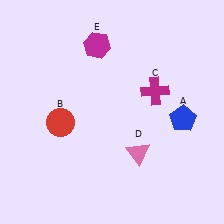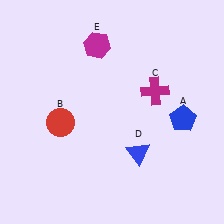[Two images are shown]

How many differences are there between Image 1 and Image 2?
There is 1 difference between the two images.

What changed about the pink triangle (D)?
In Image 1, D is pink. In Image 2, it changed to blue.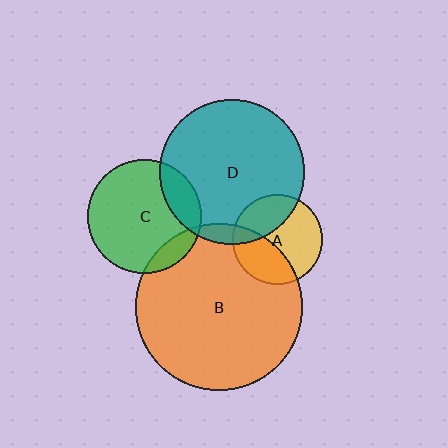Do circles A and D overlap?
Yes.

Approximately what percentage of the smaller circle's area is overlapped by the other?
Approximately 30%.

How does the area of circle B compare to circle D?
Approximately 1.3 times.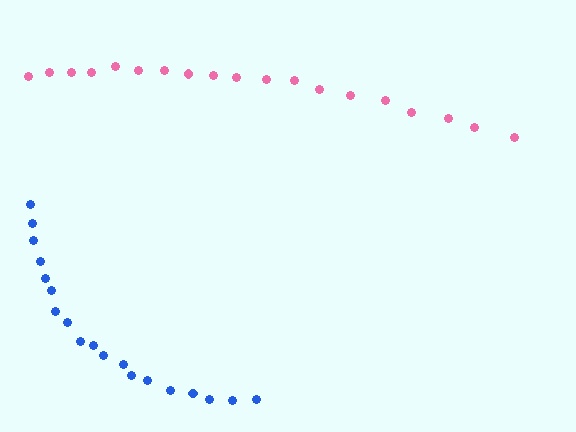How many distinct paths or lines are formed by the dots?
There are 2 distinct paths.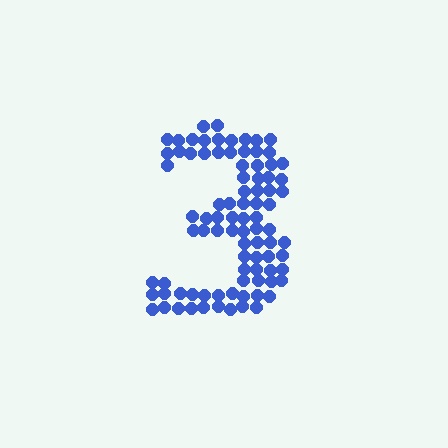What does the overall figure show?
The overall figure shows the digit 3.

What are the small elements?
The small elements are circles.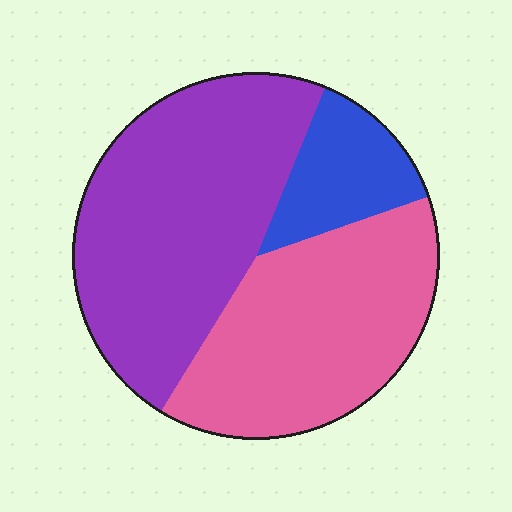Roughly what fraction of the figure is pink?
Pink takes up about two fifths (2/5) of the figure.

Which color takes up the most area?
Purple, at roughly 50%.